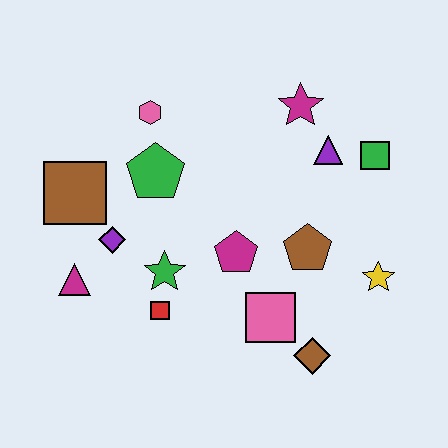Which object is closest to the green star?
The red square is closest to the green star.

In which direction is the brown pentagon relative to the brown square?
The brown pentagon is to the right of the brown square.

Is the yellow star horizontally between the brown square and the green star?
No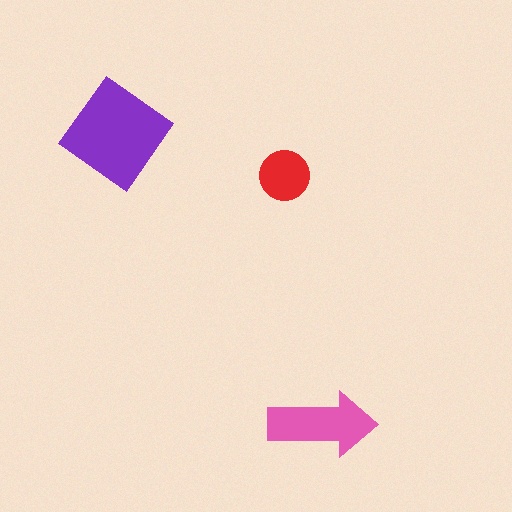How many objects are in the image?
There are 3 objects in the image.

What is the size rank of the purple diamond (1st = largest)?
1st.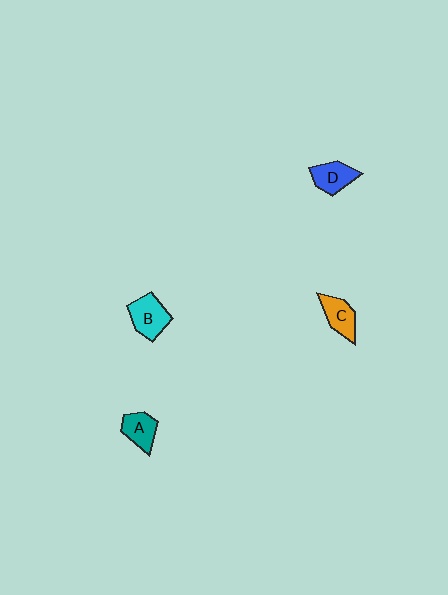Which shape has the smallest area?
Shape A (teal).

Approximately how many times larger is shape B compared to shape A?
Approximately 1.3 times.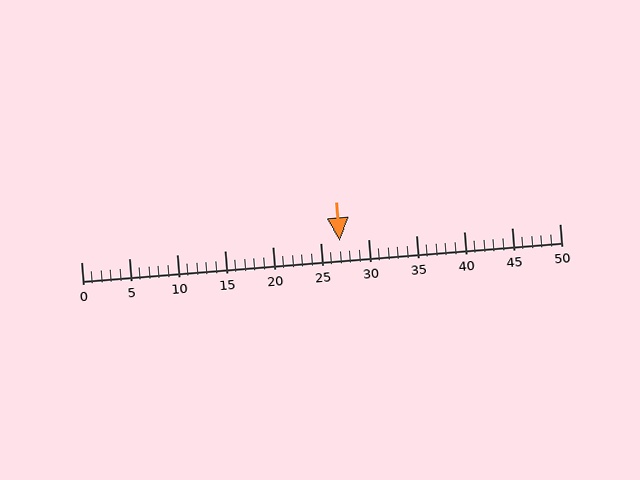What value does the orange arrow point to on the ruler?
The orange arrow points to approximately 27.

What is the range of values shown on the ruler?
The ruler shows values from 0 to 50.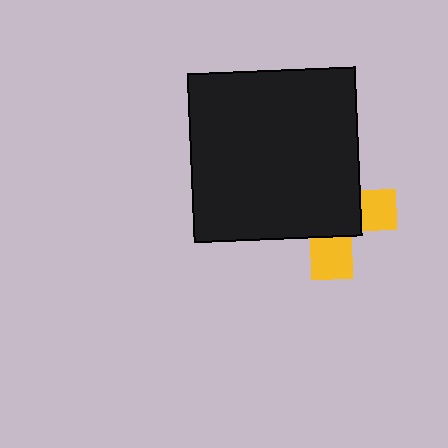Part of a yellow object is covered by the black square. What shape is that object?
It is a cross.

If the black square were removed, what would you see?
You would see the complete yellow cross.